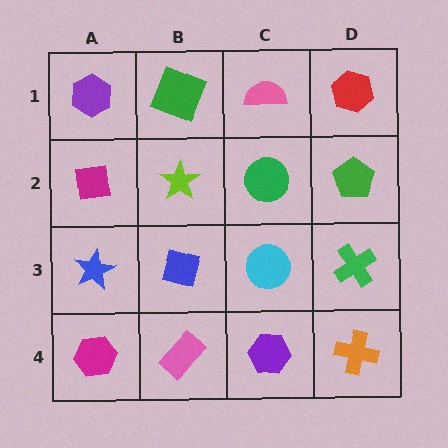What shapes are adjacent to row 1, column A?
A magenta square (row 2, column A), a green square (row 1, column B).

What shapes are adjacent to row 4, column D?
A green cross (row 3, column D), a purple hexagon (row 4, column C).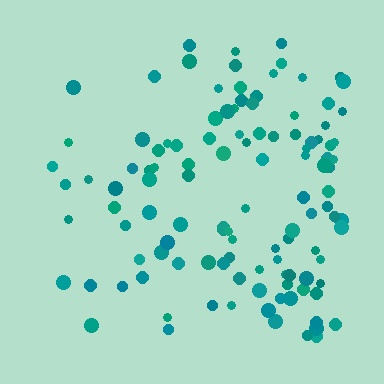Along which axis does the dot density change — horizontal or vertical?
Horizontal.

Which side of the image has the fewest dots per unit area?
The left.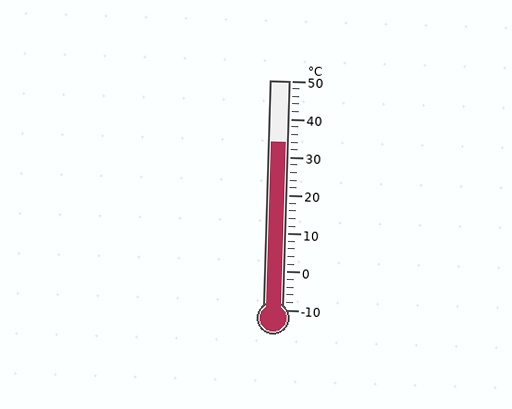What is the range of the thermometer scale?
The thermometer scale ranges from -10°C to 50°C.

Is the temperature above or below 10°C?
The temperature is above 10°C.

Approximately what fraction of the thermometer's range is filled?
The thermometer is filled to approximately 75% of its range.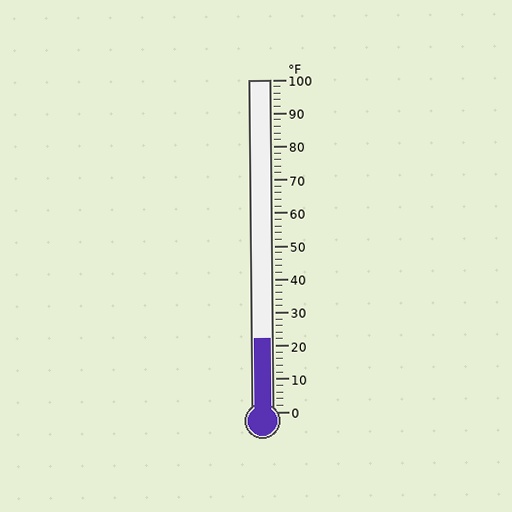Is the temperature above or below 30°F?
The temperature is below 30°F.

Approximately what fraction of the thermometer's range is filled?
The thermometer is filled to approximately 20% of its range.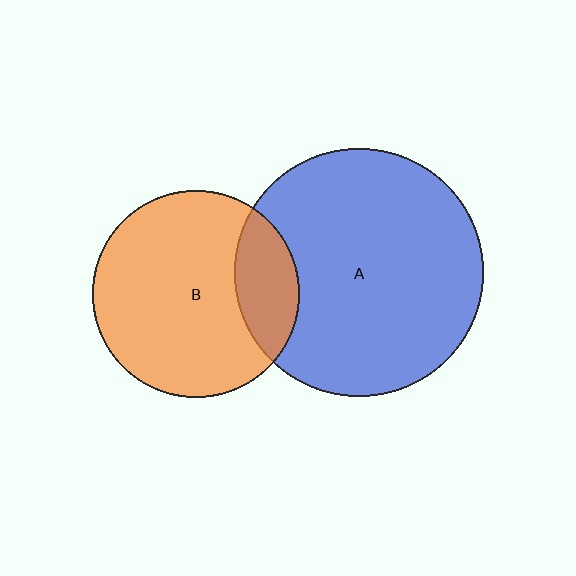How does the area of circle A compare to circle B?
Approximately 1.4 times.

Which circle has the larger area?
Circle A (blue).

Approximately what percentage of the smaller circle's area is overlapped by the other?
Approximately 20%.